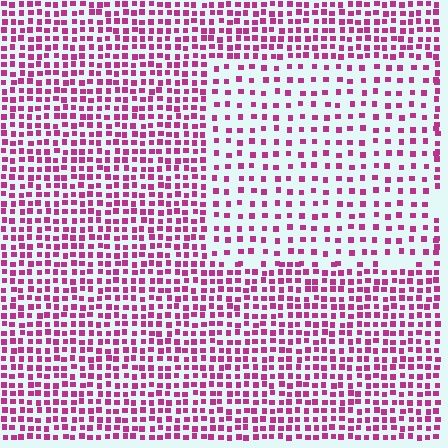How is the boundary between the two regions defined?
The boundary is defined by a change in element density (approximately 2.0x ratio). All elements are the same color, size, and shape.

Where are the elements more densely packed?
The elements are more densely packed outside the rectangle boundary.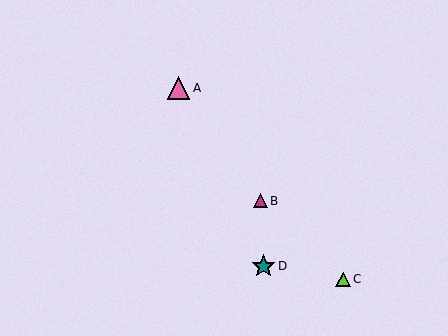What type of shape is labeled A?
Shape A is a pink triangle.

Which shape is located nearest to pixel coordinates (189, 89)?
The pink triangle (labeled A) at (179, 88) is nearest to that location.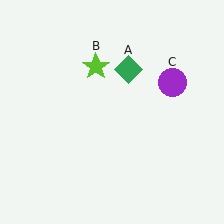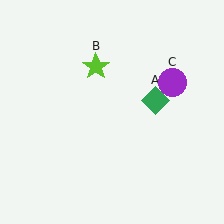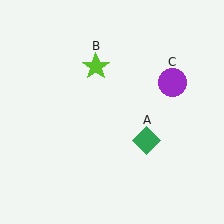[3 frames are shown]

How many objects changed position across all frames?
1 object changed position: green diamond (object A).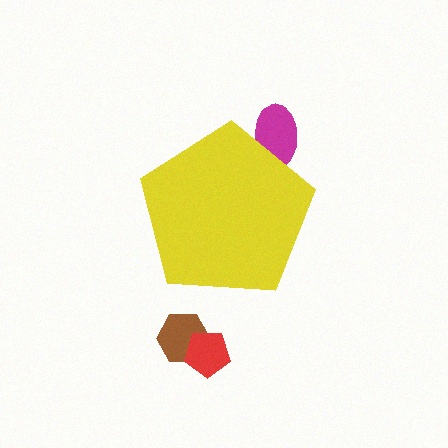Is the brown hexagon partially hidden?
No, the brown hexagon is fully visible.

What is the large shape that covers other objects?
A yellow pentagon.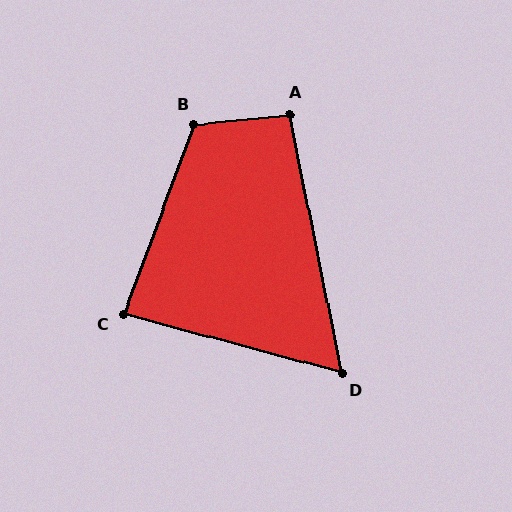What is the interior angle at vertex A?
Approximately 95 degrees (obtuse).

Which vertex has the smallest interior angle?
D, at approximately 64 degrees.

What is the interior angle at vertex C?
Approximately 85 degrees (acute).